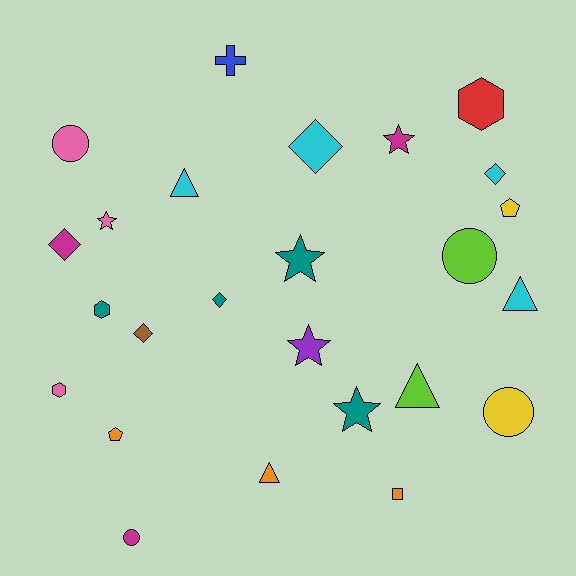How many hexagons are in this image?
There are 3 hexagons.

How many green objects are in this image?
There are no green objects.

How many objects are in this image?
There are 25 objects.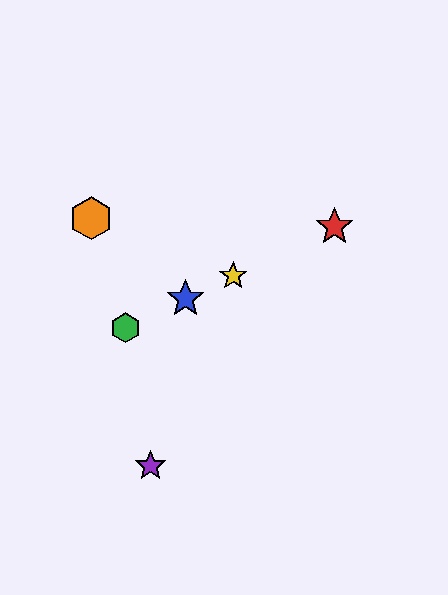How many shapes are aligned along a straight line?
4 shapes (the red star, the blue star, the green hexagon, the yellow star) are aligned along a straight line.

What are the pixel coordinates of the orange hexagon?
The orange hexagon is at (91, 218).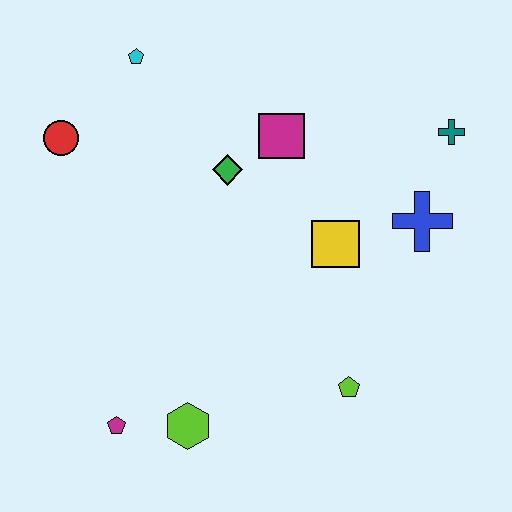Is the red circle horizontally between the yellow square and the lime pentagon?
No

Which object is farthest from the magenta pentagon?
The teal cross is farthest from the magenta pentagon.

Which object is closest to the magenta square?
The green diamond is closest to the magenta square.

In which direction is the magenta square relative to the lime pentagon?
The magenta square is above the lime pentagon.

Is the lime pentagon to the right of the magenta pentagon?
Yes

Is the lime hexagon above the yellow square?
No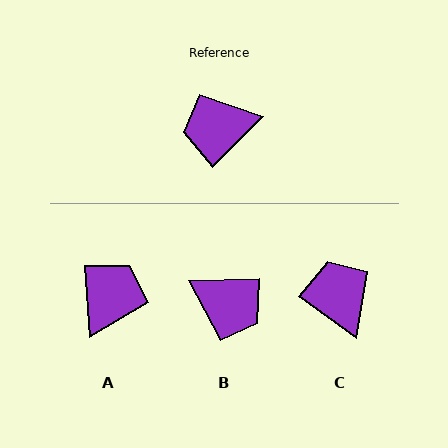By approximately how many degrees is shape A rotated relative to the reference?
Approximately 130 degrees clockwise.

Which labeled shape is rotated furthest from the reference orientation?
B, about 137 degrees away.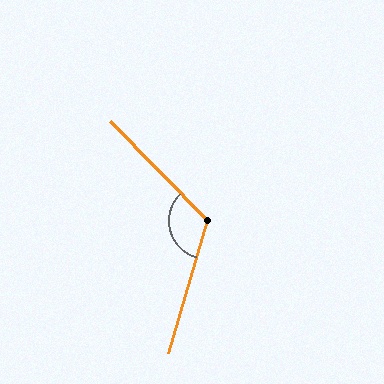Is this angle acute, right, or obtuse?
It is obtuse.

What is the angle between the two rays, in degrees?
Approximately 119 degrees.